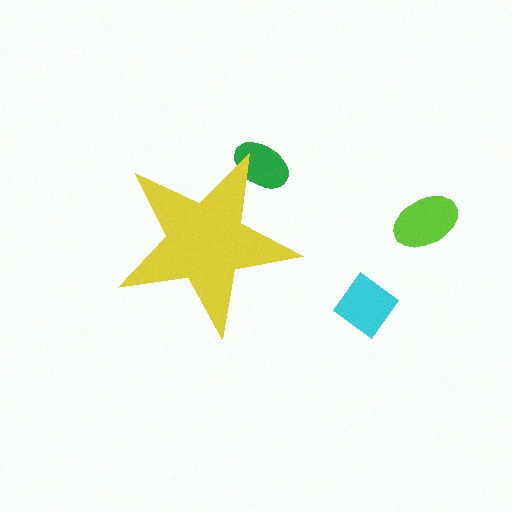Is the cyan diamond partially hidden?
No, the cyan diamond is fully visible.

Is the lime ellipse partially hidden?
No, the lime ellipse is fully visible.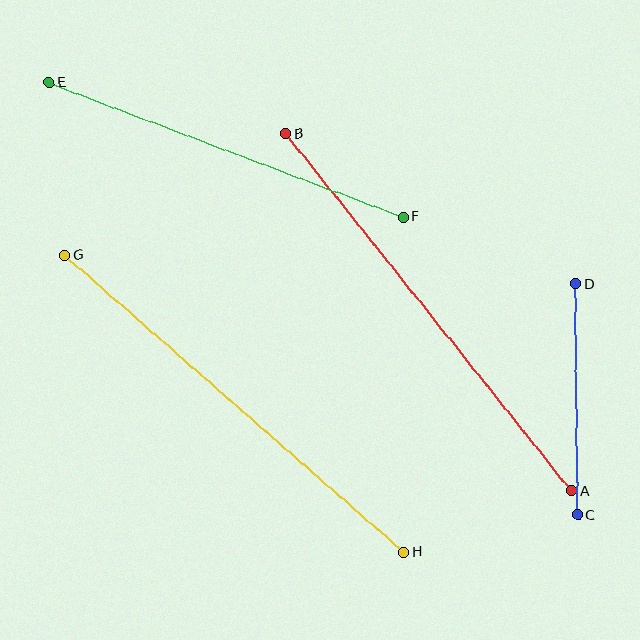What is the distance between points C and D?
The distance is approximately 231 pixels.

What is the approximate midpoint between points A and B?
The midpoint is at approximately (429, 312) pixels.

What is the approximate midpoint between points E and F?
The midpoint is at approximately (226, 150) pixels.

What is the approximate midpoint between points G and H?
The midpoint is at approximately (235, 403) pixels.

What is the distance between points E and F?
The distance is approximately 379 pixels.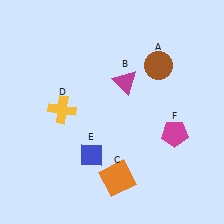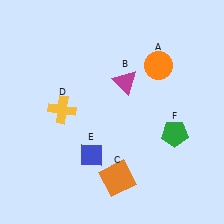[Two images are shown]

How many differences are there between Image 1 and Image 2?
There are 2 differences between the two images.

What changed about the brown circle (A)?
In Image 1, A is brown. In Image 2, it changed to orange.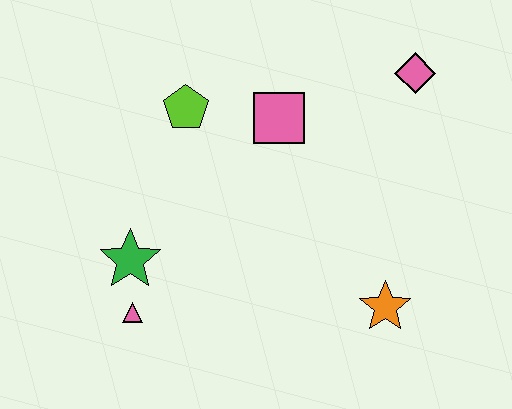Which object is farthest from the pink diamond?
The pink triangle is farthest from the pink diamond.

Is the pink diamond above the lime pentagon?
Yes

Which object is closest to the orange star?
The pink square is closest to the orange star.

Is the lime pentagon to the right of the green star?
Yes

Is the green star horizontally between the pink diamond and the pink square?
No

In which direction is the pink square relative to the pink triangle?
The pink square is above the pink triangle.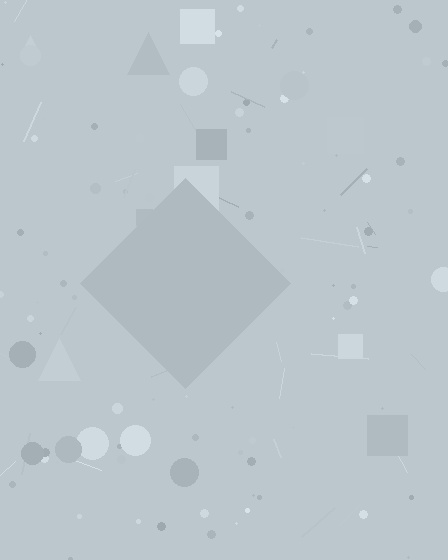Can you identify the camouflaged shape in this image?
The camouflaged shape is a diamond.